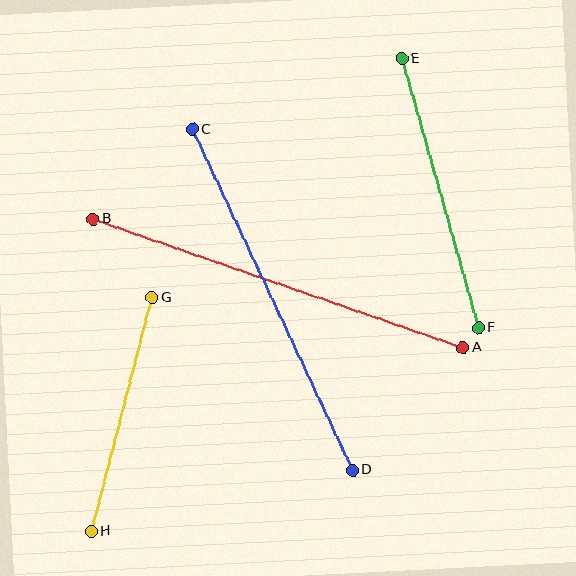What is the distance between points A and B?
The distance is approximately 391 pixels.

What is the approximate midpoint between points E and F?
The midpoint is at approximately (440, 193) pixels.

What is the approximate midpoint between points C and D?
The midpoint is at approximately (272, 300) pixels.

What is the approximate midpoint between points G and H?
The midpoint is at approximately (122, 415) pixels.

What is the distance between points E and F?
The distance is approximately 279 pixels.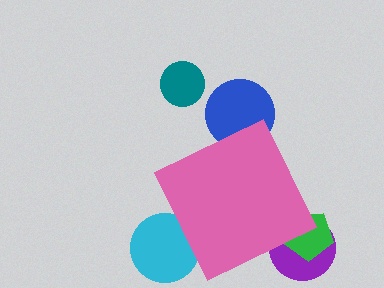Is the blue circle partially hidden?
Yes, the blue circle is partially hidden behind the pink diamond.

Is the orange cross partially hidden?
Yes, the orange cross is partially hidden behind the pink diamond.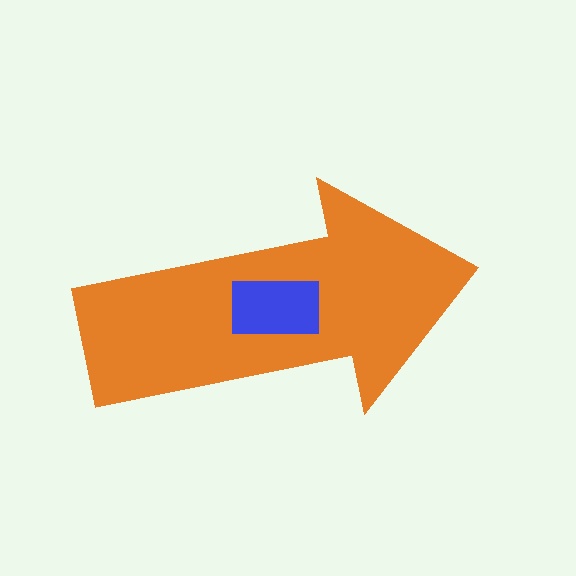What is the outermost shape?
The orange arrow.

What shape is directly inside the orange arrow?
The blue rectangle.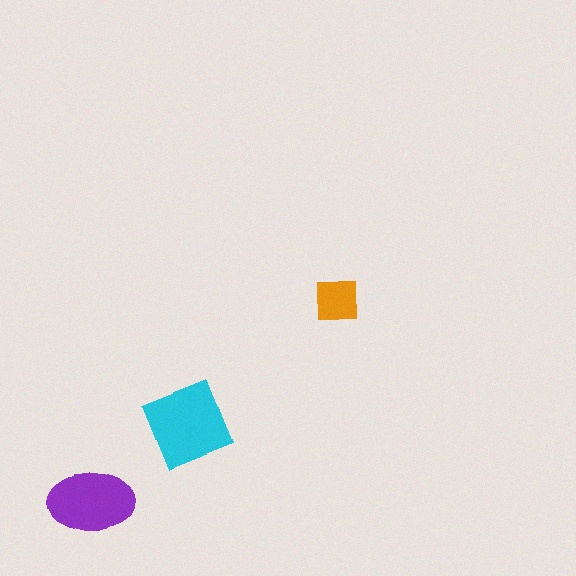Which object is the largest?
The cyan diamond.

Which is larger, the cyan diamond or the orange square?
The cyan diamond.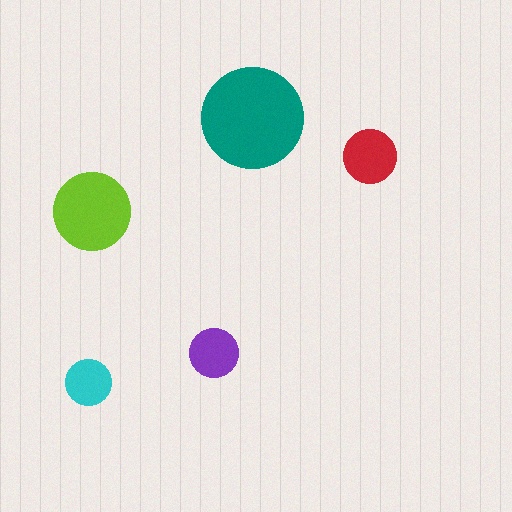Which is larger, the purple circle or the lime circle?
The lime one.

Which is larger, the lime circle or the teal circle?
The teal one.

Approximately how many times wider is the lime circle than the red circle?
About 1.5 times wider.